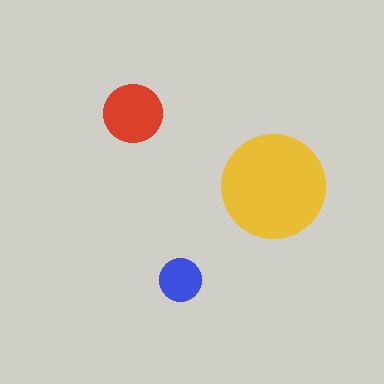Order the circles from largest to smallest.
the yellow one, the red one, the blue one.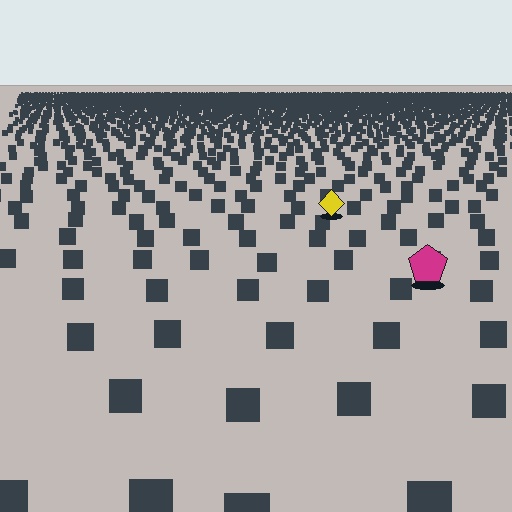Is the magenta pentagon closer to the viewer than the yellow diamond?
Yes. The magenta pentagon is closer — you can tell from the texture gradient: the ground texture is coarser near it.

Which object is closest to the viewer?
The magenta pentagon is closest. The texture marks near it are larger and more spread out.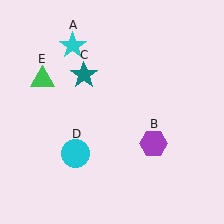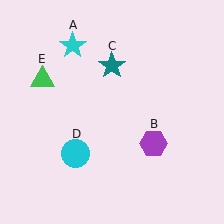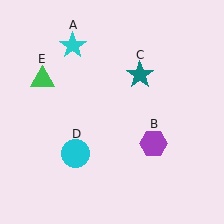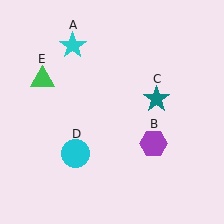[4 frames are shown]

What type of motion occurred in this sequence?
The teal star (object C) rotated clockwise around the center of the scene.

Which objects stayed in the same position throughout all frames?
Cyan star (object A) and purple hexagon (object B) and cyan circle (object D) and green triangle (object E) remained stationary.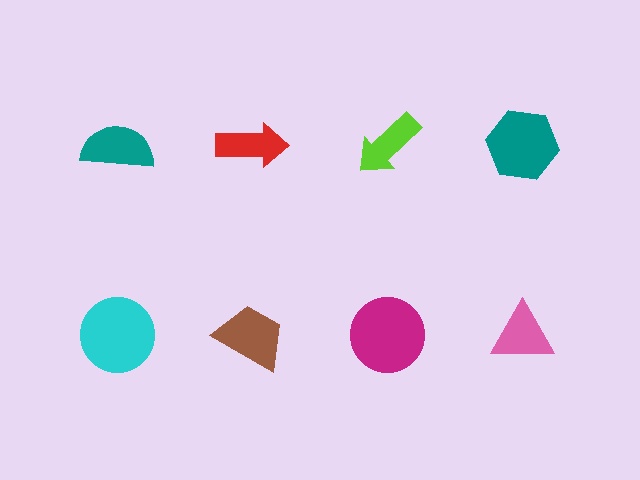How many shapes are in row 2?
4 shapes.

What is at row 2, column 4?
A pink triangle.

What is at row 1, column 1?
A teal semicircle.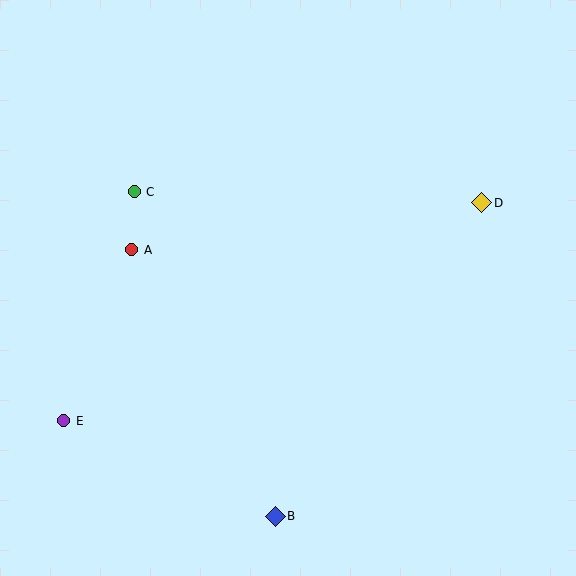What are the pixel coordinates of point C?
Point C is at (134, 192).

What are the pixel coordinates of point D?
Point D is at (482, 203).